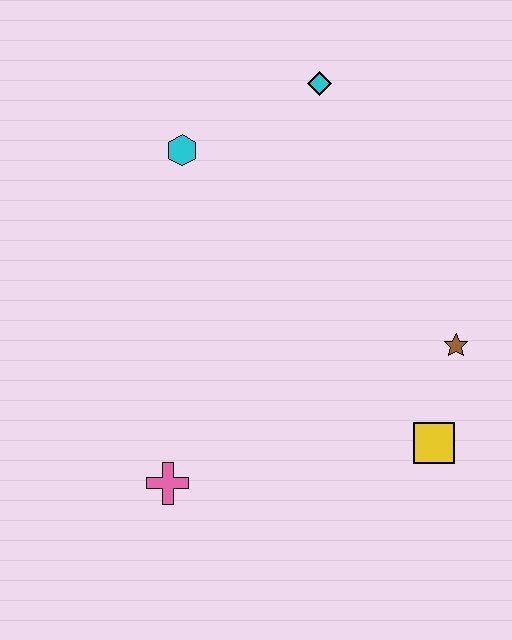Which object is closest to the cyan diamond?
The cyan hexagon is closest to the cyan diamond.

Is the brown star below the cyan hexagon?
Yes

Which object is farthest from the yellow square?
The cyan hexagon is farthest from the yellow square.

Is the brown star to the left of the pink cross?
No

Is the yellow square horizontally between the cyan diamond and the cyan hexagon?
No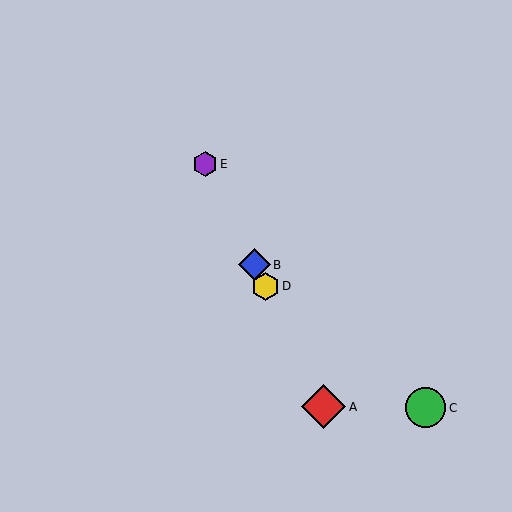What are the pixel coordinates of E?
Object E is at (205, 164).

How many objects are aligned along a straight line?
4 objects (A, B, D, E) are aligned along a straight line.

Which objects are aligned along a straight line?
Objects A, B, D, E are aligned along a straight line.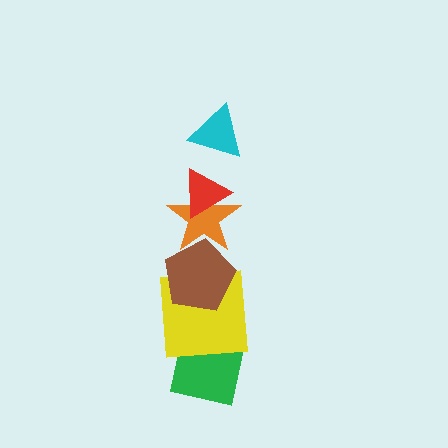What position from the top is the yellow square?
The yellow square is 5th from the top.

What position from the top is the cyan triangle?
The cyan triangle is 1st from the top.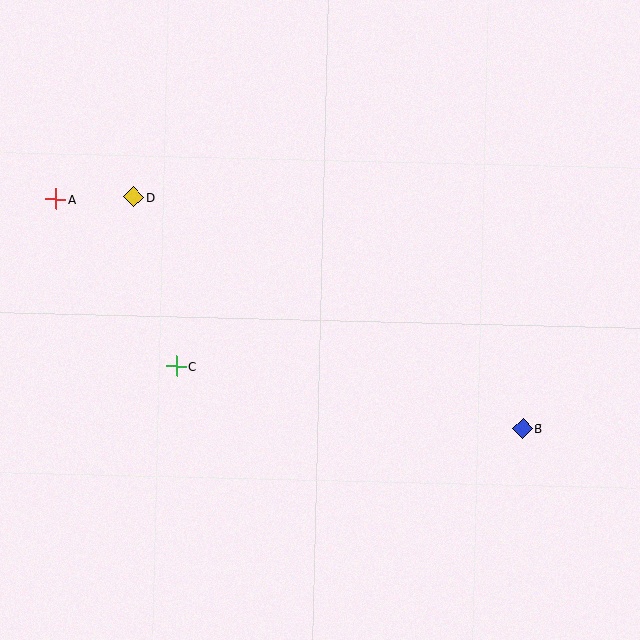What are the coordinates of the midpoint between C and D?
The midpoint between C and D is at (155, 282).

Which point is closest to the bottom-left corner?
Point C is closest to the bottom-left corner.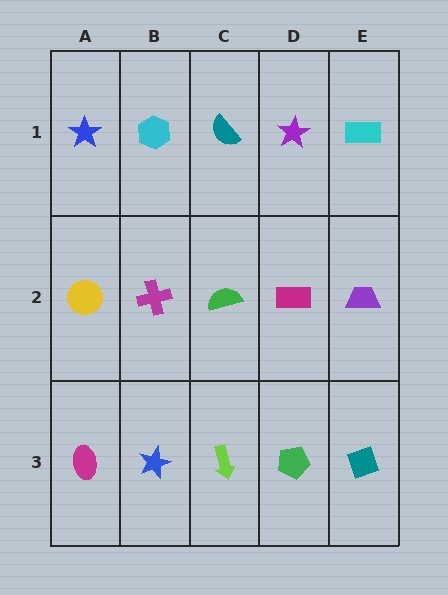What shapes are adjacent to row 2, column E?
A cyan rectangle (row 1, column E), a teal diamond (row 3, column E), a magenta rectangle (row 2, column D).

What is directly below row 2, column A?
A magenta ellipse.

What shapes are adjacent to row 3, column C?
A green semicircle (row 2, column C), a blue star (row 3, column B), a green pentagon (row 3, column D).